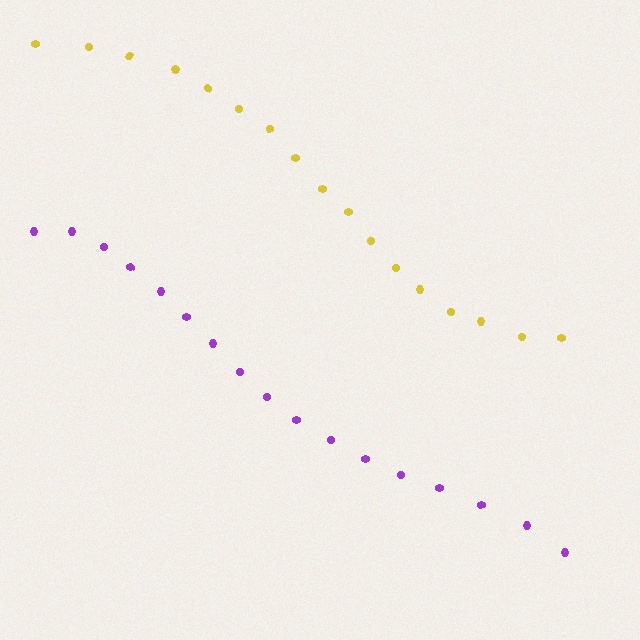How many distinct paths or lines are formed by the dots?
There are 2 distinct paths.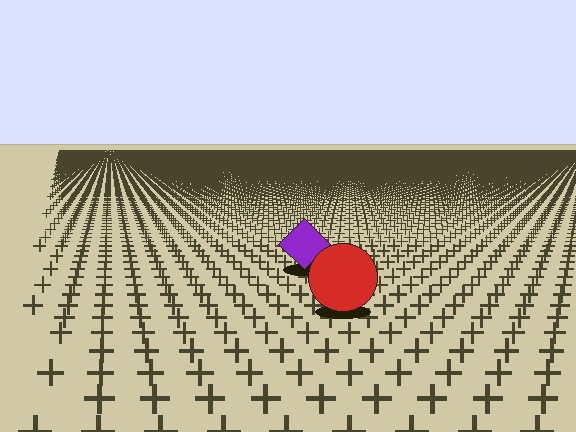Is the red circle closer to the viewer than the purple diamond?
Yes. The red circle is closer — you can tell from the texture gradient: the ground texture is coarser near it.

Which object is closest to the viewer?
The red circle is closest. The texture marks near it are larger and more spread out.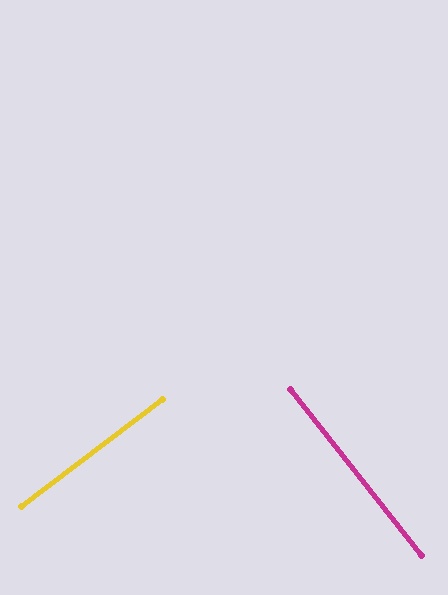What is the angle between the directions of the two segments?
Approximately 89 degrees.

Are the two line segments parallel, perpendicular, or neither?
Perpendicular — they meet at approximately 89°.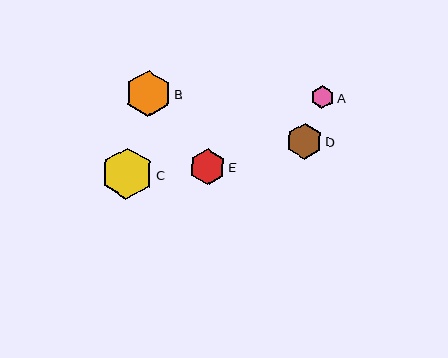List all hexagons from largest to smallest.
From largest to smallest: C, B, E, D, A.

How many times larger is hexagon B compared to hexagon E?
Hexagon B is approximately 1.3 times the size of hexagon E.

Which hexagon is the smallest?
Hexagon A is the smallest with a size of approximately 23 pixels.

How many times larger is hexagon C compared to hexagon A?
Hexagon C is approximately 2.2 times the size of hexagon A.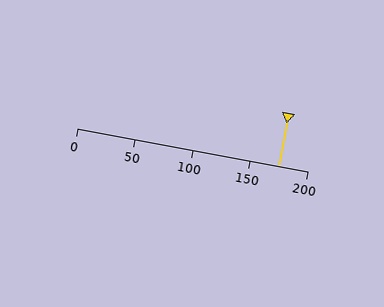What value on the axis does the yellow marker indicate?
The marker indicates approximately 175.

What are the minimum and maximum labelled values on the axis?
The axis runs from 0 to 200.